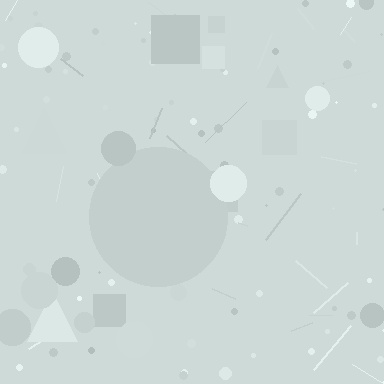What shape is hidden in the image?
A circle is hidden in the image.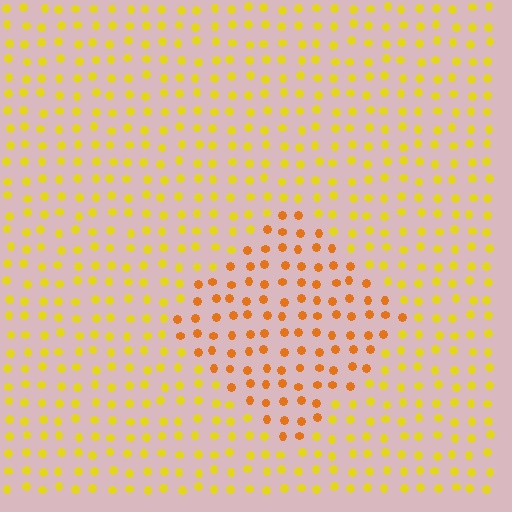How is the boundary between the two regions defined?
The boundary is defined purely by a slight shift in hue (about 29 degrees). Spacing, size, and orientation are identical on both sides.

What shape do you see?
I see a diamond.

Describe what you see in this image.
The image is filled with small yellow elements in a uniform arrangement. A diamond-shaped region is visible where the elements are tinted to a slightly different hue, forming a subtle color boundary.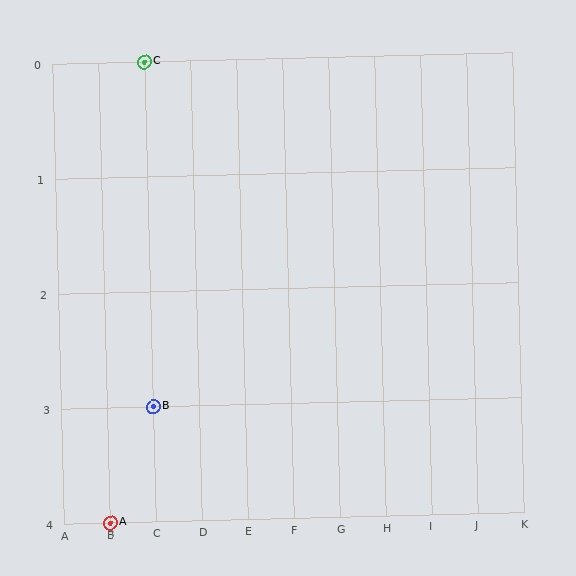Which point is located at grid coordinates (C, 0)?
Point C is at (C, 0).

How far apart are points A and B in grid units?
Points A and B are 1 column and 1 row apart (about 1.4 grid units diagonally).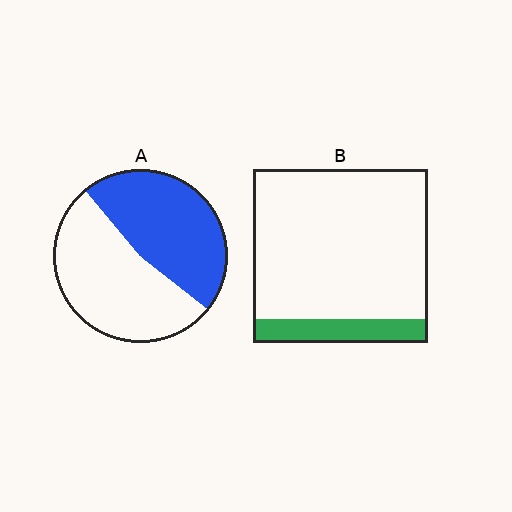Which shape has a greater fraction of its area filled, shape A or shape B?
Shape A.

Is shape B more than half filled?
No.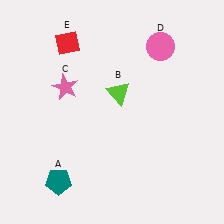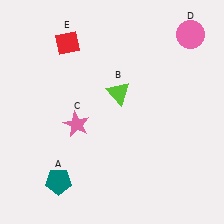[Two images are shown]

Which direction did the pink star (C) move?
The pink star (C) moved down.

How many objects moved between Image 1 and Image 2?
2 objects moved between the two images.